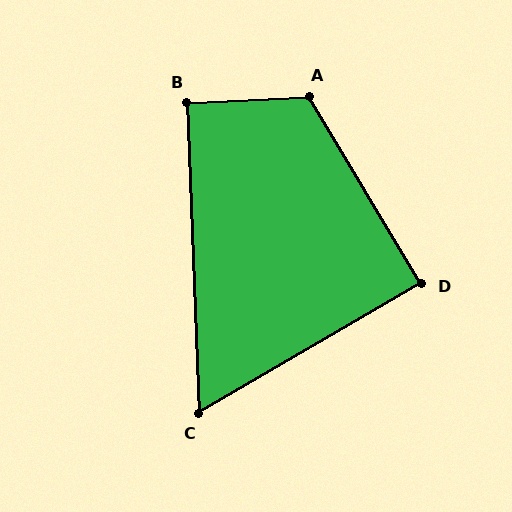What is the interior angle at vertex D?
Approximately 89 degrees (approximately right).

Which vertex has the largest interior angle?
A, at approximately 118 degrees.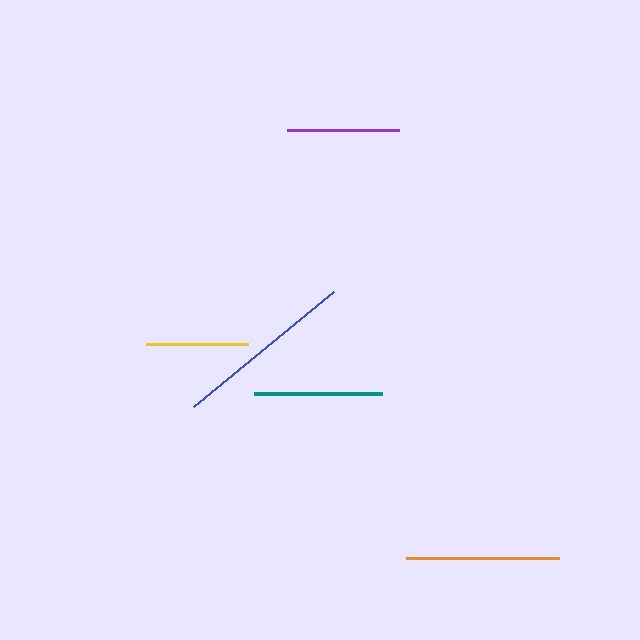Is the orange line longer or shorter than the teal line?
The orange line is longer than the teal line.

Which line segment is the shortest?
The yellow line is the shortest at approximately 102 pixels.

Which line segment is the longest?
The blue line is the longest at approximately 181 pixels.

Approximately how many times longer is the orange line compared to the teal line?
The orange line is approximately 1.2 times the length of the teal line.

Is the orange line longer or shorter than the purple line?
The orange line is longer than the purple line.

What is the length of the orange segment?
The orange segment is approximately 153 pixels long.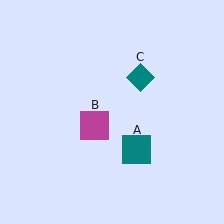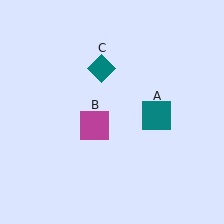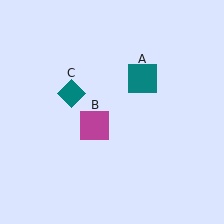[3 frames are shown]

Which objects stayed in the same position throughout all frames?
Magenta square (object B) remained stationary.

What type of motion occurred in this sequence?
The teal square (object A), teal diamond (object C) rotated counterclockwise around the center of the scene.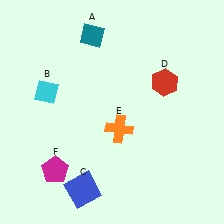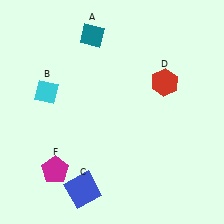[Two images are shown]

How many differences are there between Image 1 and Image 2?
There is 1 difference between the two images.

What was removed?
The orange cross (E) was removed in Image 2.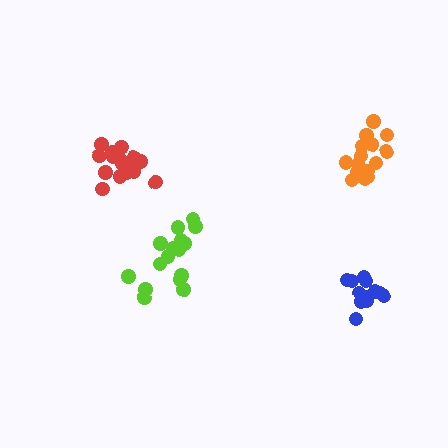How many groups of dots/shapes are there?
There are 4 groups.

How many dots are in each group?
Group 1: 16 dots, Group 2: 16 dots, Group 3: 16 dots, Group 4: 12 dots (60 total).